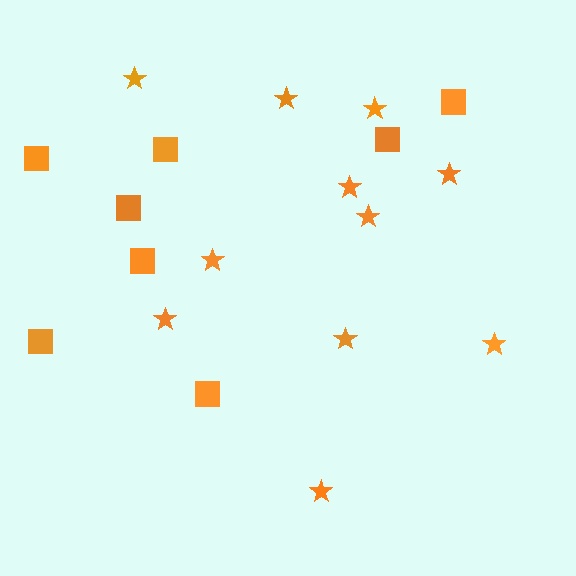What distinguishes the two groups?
There are 2 groups: one group of squares (8) and one group of stars (11).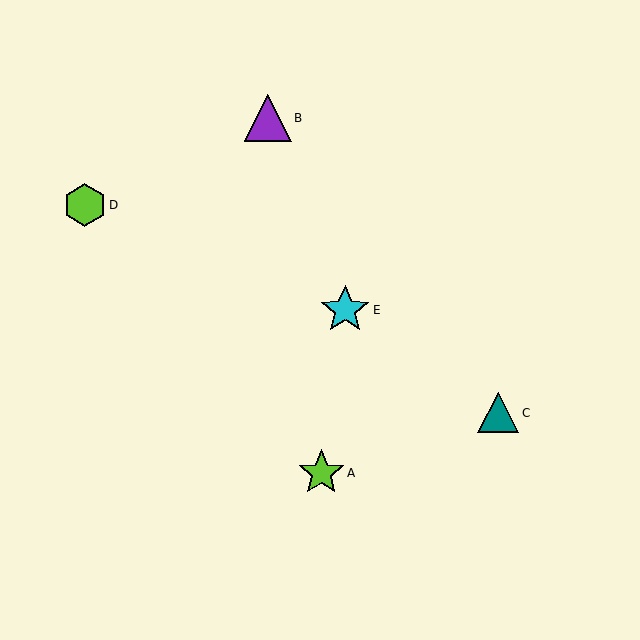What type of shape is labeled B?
Shape B is a purple triangle.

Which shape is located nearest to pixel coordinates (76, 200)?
The lime hexagon (labeled D) at (85, 205) is nearest to that location.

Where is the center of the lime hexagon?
The center of the lime hexagon is at (85, 205).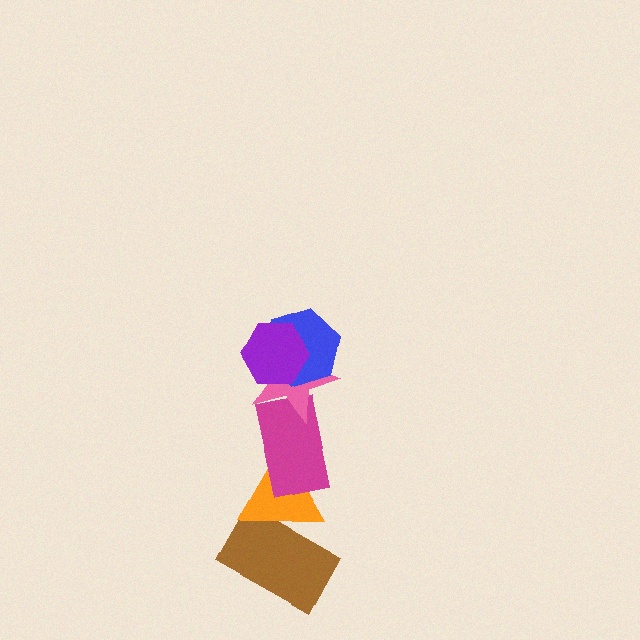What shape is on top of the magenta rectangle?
The pink star is on top of the magenta rectangle.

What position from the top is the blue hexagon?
The blue hexagon is 2nd from the top.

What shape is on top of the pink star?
The blue hexagon is on top of the pink star.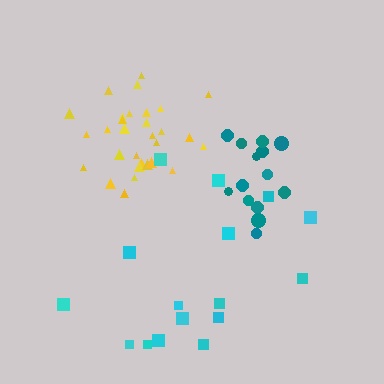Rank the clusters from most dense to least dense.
teal, yellow, cyan.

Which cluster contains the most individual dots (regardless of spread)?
Yellow (30).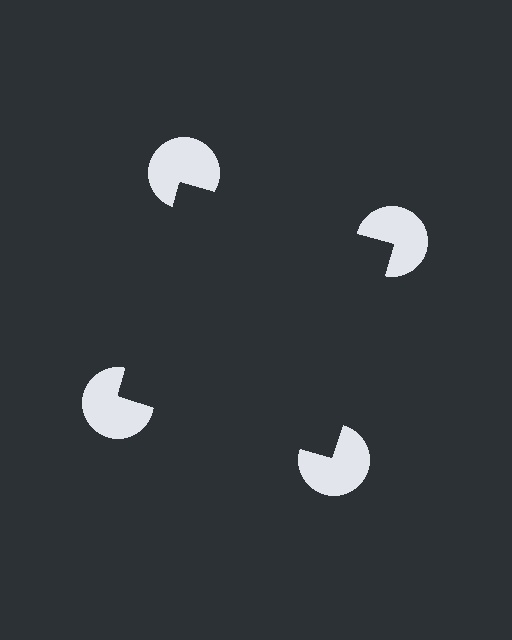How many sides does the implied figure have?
4 sides.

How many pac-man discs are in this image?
There are 4 — one at each vertex of the illusory square.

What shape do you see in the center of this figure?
An illusory square — its edges are inferred from the aligned wedge cuts in the pac-man discs, not physically drawn.